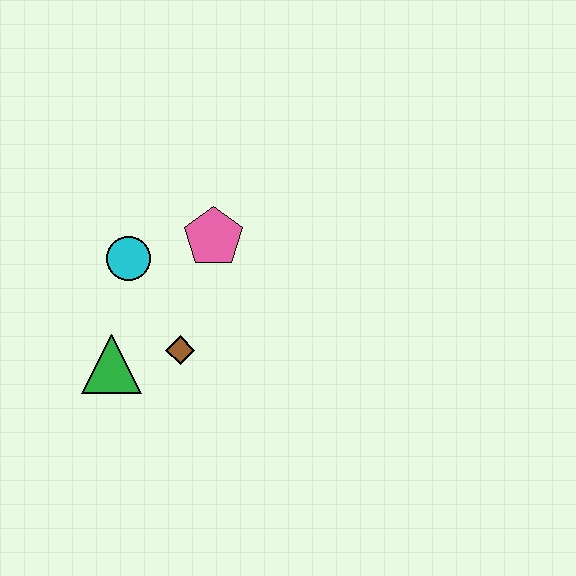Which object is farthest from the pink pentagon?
The green triangle is farthest from the pink pentagon.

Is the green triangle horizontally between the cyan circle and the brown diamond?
No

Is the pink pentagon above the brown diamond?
Yes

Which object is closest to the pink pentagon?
The cyan circle is closest to the pink pentagon.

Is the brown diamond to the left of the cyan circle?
No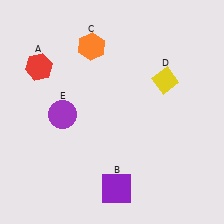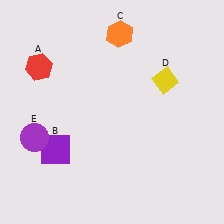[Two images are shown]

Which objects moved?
The objects that moved are: the purple square (B), the orange hexagon (C), the purple circle (E).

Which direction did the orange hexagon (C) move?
The orange hexagon (C) moved right.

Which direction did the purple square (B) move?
The purple square (B) moved left.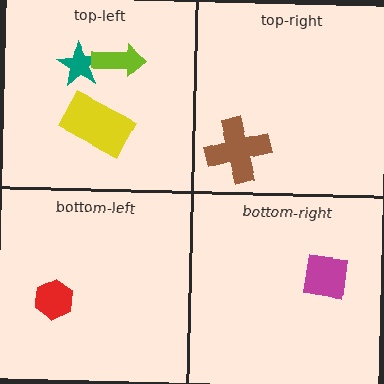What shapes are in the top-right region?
The brown cross.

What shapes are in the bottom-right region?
The magenta square.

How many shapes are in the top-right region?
1.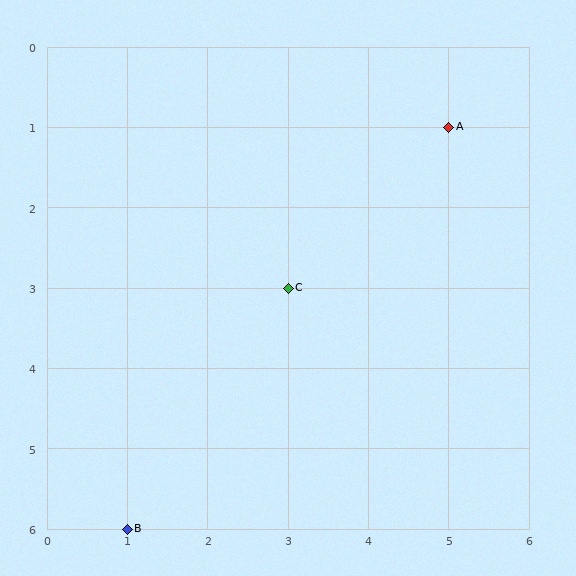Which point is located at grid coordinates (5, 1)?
Point A is at (5, 1).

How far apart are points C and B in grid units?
Points C and B are 2 columns and 3 rows apart (about 3.6 grid units diagonally).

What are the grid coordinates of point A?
Point A is at grid coordinates (5, 1).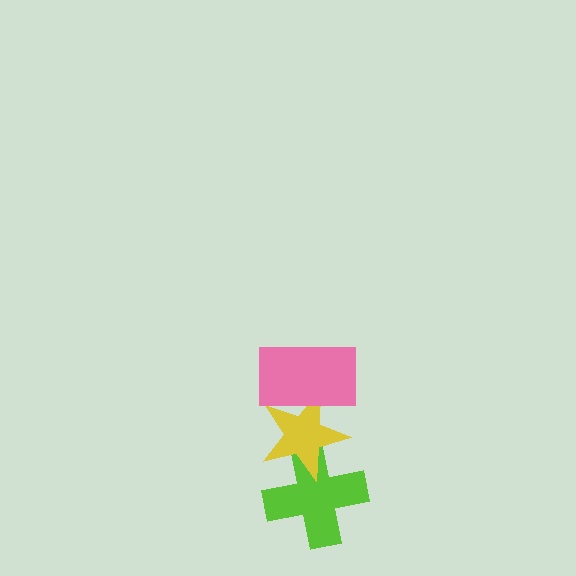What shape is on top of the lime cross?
The yellow star is on top of the lime cross.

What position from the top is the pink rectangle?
The pink rectangle is 1st from the top.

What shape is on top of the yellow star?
The pink rectangle is on top of the yellow star.